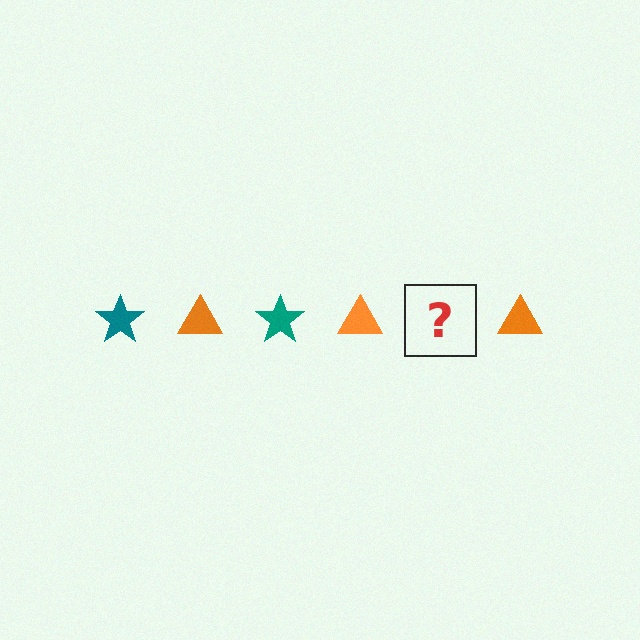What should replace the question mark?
The question mark should be replaced with a teal star.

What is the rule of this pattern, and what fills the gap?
The rule is that the pattern alternates between teal star and orange triangle. The gap should be filled with a teal star.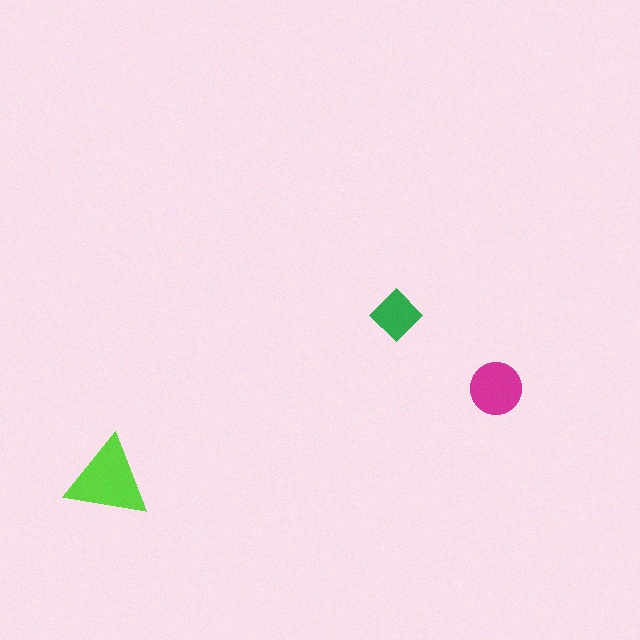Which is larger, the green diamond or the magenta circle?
The magenta circle.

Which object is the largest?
The lime triangle.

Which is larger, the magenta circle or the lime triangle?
The lime triangle.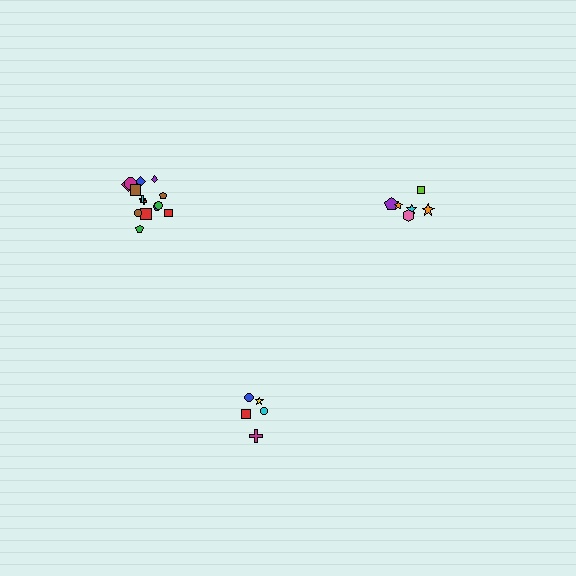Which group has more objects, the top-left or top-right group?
The top-left group.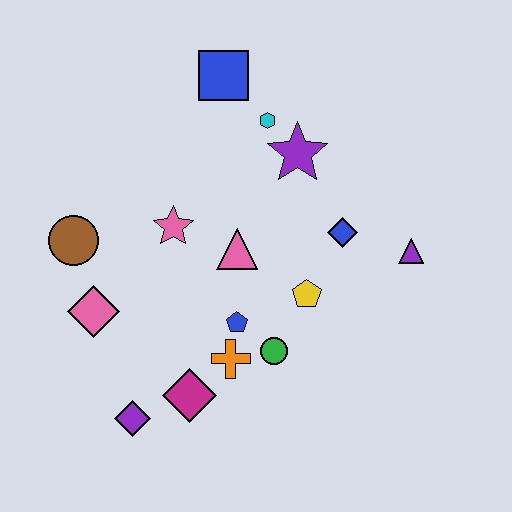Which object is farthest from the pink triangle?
The purple diamond is farthest from the pink triangle.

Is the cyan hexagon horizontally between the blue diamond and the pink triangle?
Yes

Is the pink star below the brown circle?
No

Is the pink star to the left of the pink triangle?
Yes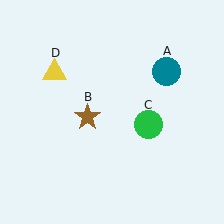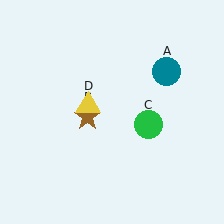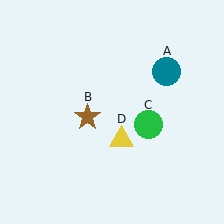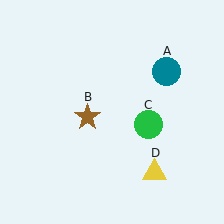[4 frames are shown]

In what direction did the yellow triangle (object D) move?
The yellow triangle (object D) moved down and to the right.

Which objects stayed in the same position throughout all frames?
Teal circle (object A) and brown star (object B) and green circle (object C) remained stationary.